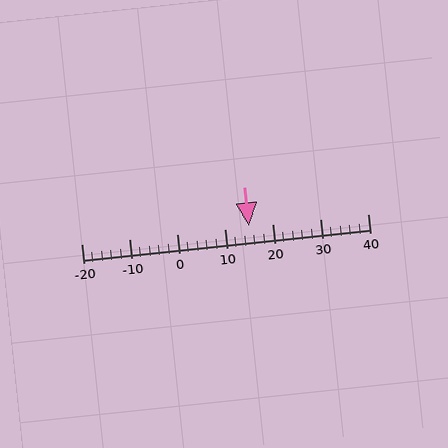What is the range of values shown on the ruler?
The ruler shows values from -20 to 40.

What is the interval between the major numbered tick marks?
The major tick marks are spaced 10 units apart.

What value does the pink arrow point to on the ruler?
The pink arrow points to approximately 15.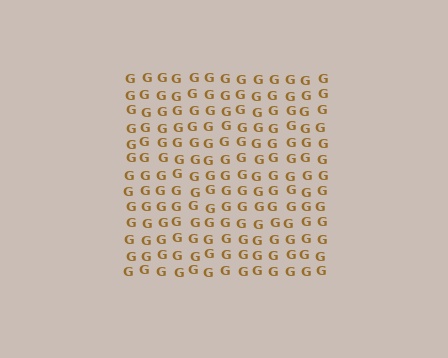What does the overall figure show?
The overall figure shows a square.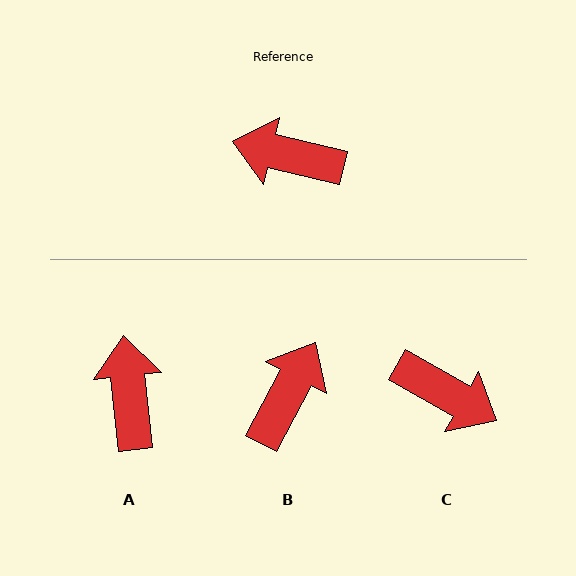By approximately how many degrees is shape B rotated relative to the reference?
Approximately 105 degrees clockwise.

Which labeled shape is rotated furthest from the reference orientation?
C, about 164 degrees away.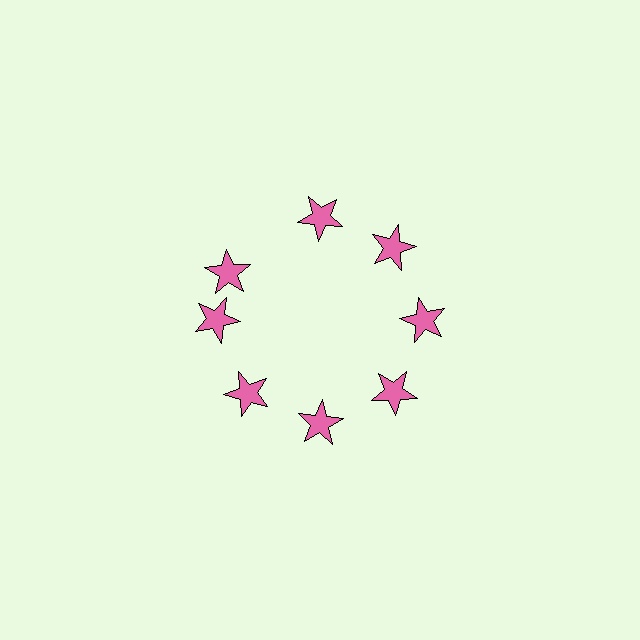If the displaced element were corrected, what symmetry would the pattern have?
It would have 8-fold rotational symmetry — the pattern would map onto itself every 45 degrees.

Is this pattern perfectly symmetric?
No. The 8 pink stars are arranged in a ring, but one element near the 10 o'clock position is rotated out of alignment along the ring, breaking the 8-fold rotational symmetry.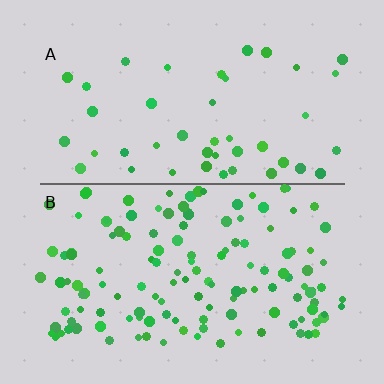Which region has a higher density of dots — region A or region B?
B (the bottom).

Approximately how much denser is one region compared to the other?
Approximately 3.1× — region B over region A.